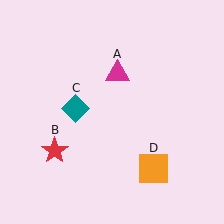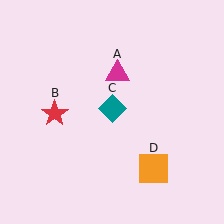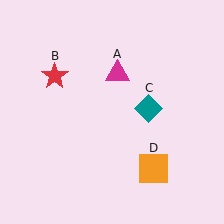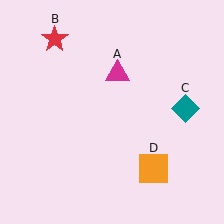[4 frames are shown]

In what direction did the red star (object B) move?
The red star (object B) moved up.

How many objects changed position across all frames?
2 objects changed position: red star (object B), teal diamond (object C).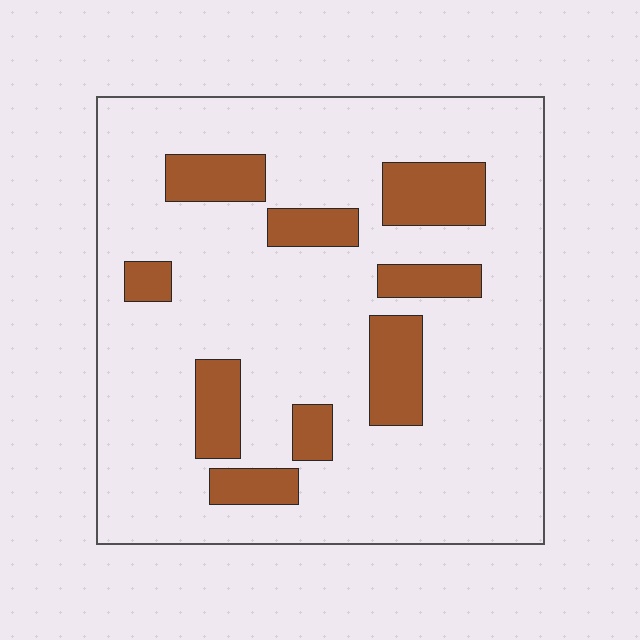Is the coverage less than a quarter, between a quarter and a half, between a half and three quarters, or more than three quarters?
Less than a quarter.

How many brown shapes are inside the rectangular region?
9.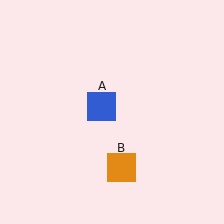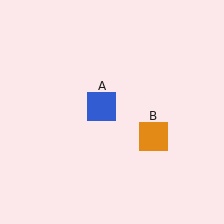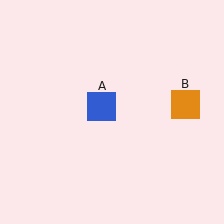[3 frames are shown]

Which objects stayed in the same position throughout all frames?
Blue square (object A) remained stationary.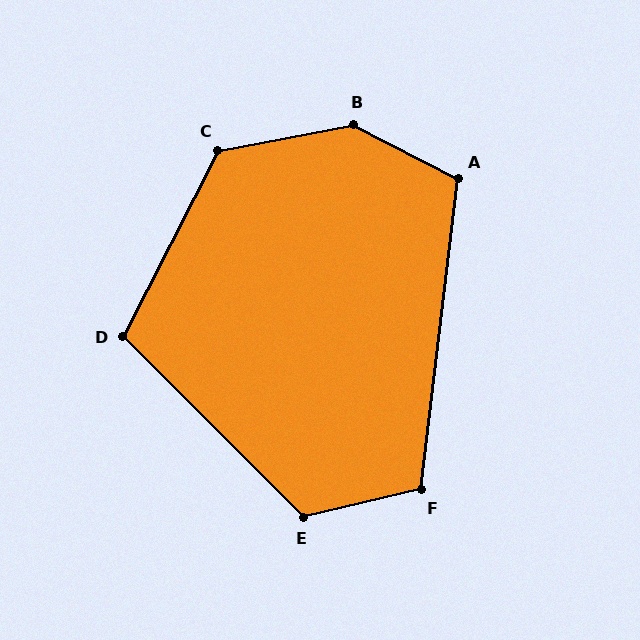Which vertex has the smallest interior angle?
D, at approximately 108 degrees.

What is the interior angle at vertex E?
Approximately 122 degrees (obtuse).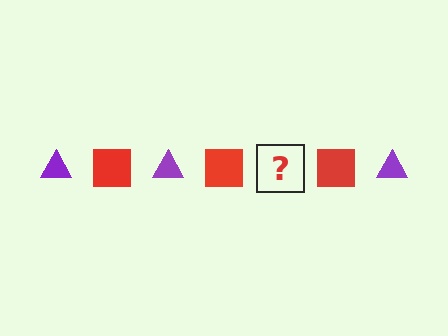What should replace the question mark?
The question mark should be replaced with a purple triangle.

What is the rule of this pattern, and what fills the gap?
The rule is that the pattern alternates between purple triangle and red square. The gap should be filled with a purple triangle.